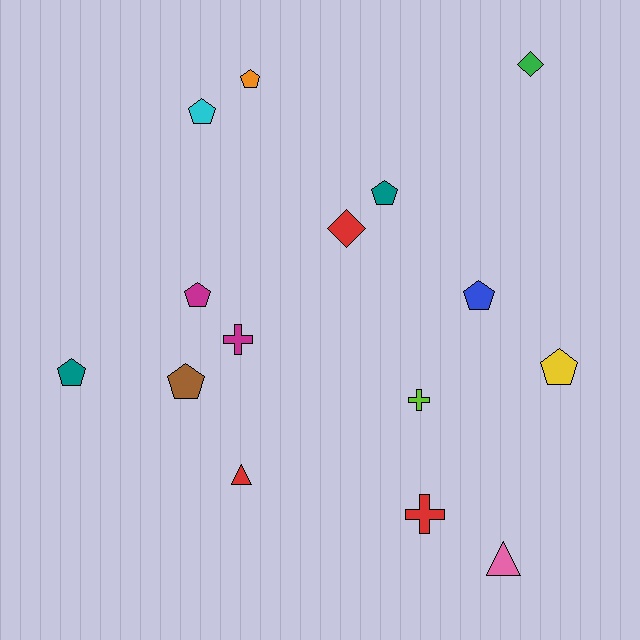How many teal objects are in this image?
There are 2 teal objects.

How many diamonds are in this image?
There are 2 diamonds.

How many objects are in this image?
There are 15 objects.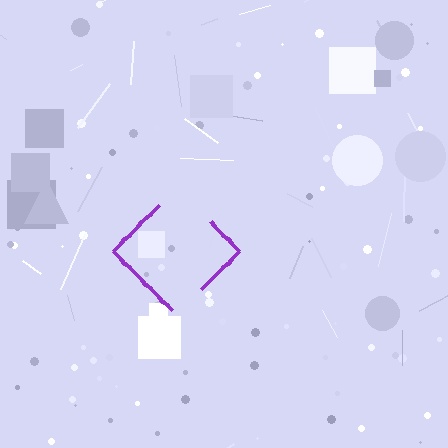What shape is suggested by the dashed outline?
The dashed outline suggests a diamond.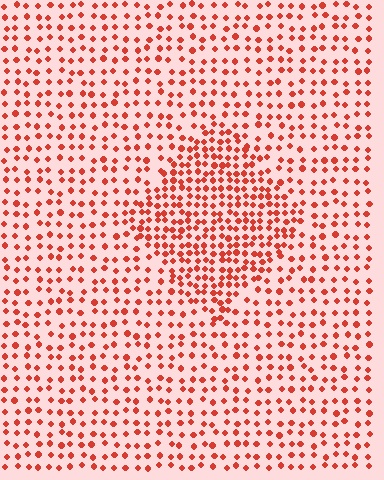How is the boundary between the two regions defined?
The boundary is defined by a change in element density (approximately 1.9x ratio). All elements are the same color, size, and shape.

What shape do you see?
I see a diamond.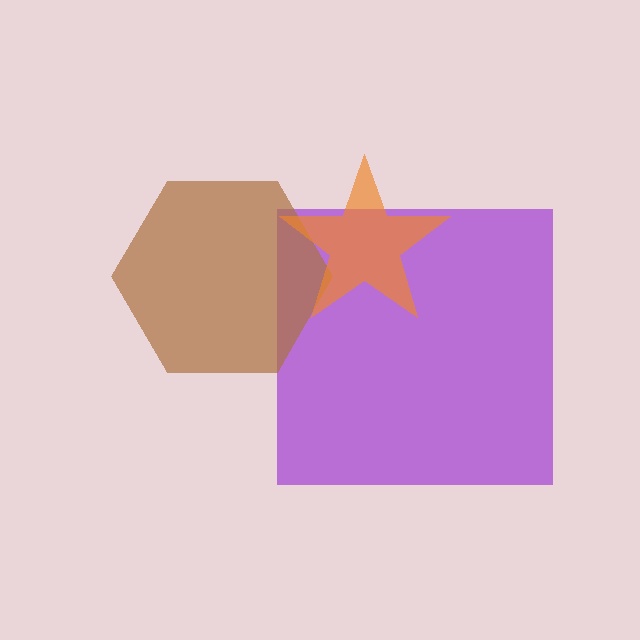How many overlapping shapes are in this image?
There are 3 overlapping shapes in the image.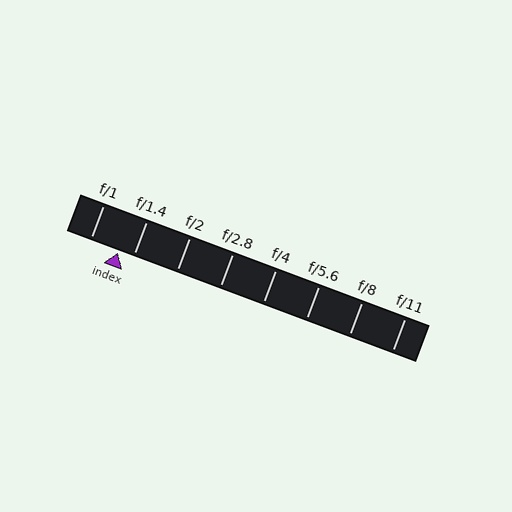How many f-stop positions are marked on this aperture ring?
There are 8 f-stop positions marked.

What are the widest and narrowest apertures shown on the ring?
The widest aperture shown is f/1 and the narrowest is f/11.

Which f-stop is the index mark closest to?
The index mark is closest to f/1.4.